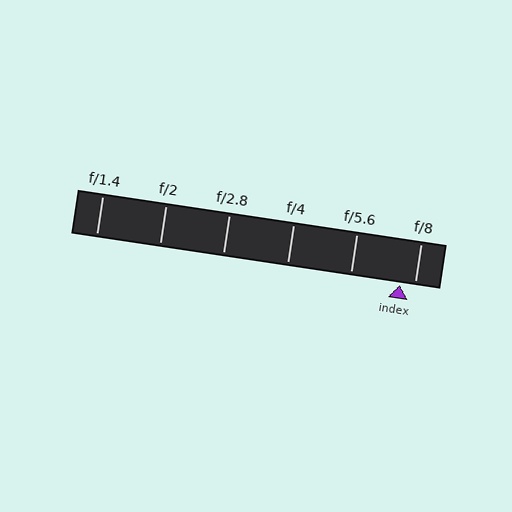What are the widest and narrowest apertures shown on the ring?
The widest aperture shown is f/1.4 and the narrowest is f/8.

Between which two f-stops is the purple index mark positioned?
The index mark is between f/5.6 and f/8.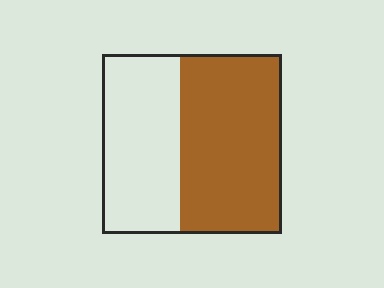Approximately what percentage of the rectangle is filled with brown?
Approximately 55%.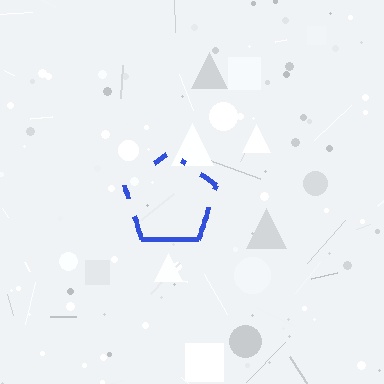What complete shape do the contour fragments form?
The contour fragments form a pentagon.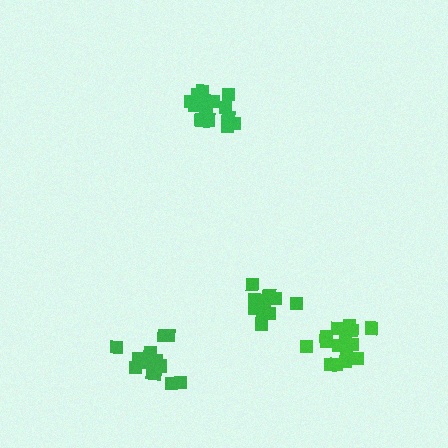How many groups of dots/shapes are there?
There are 4 groups.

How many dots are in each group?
Group 1: 15 dots, Group 2: 17 dots, Group 3: 16 dots, Group 4: 16 dots (64 total).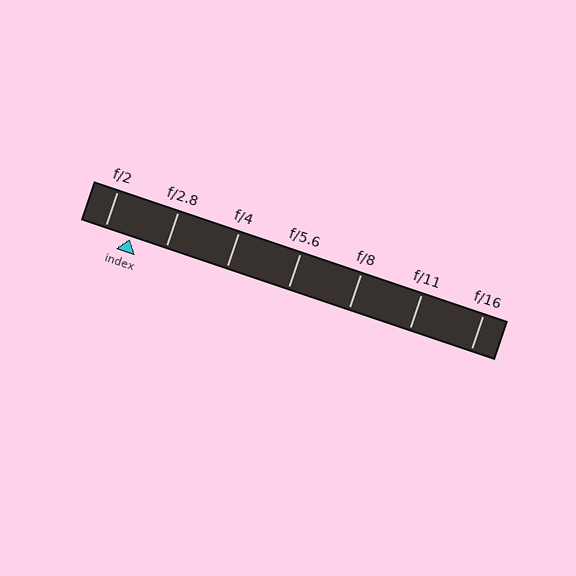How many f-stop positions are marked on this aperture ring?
There are 7 f-stop positions marked.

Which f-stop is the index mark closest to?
The index mark is closest to f/2.